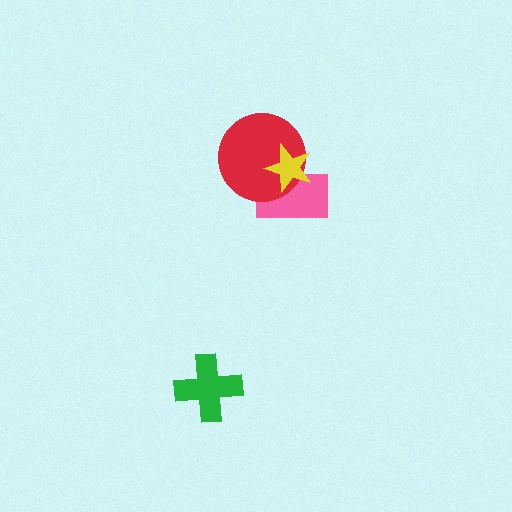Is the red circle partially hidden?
Yes, it is partially covered by another shape.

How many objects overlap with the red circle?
2 objects overlap with the red circle.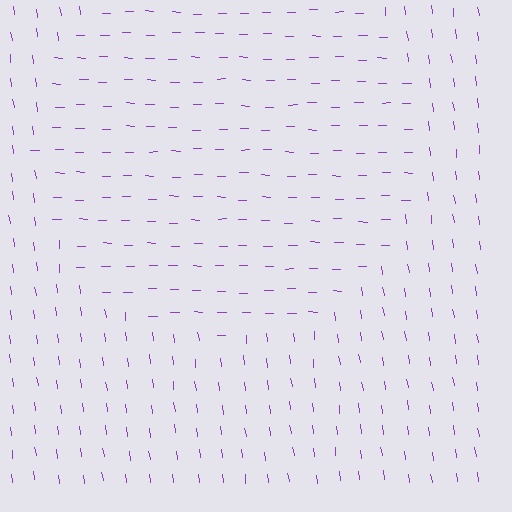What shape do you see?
I see a circle.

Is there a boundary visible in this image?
Yes, there is a texture boundary formed by a change in line orientation.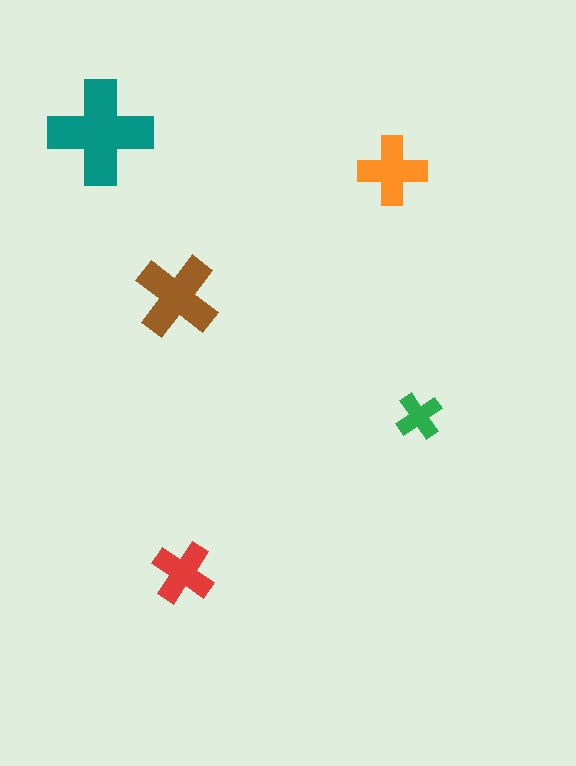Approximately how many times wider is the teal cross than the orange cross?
About 1.5 times wider.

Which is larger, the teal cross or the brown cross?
The teal one.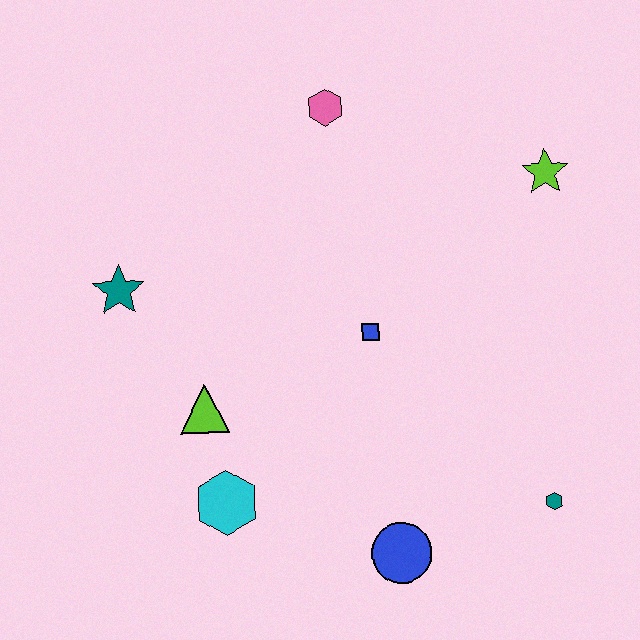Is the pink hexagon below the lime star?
No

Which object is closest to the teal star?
The lime triangle is closest to the teal star.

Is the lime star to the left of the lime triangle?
No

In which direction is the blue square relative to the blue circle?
The blue square is above the blue circle.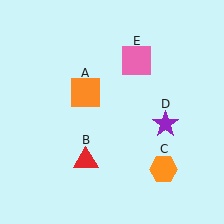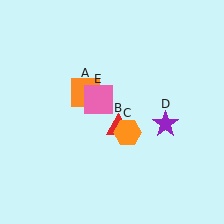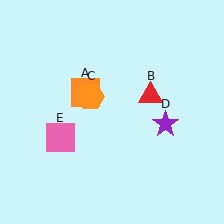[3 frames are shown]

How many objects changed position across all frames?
3 objects changed position: red triangle (object B), orange hexagon (object C), pink square (object E).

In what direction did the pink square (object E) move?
The pink square (object E) moved down and to the left.